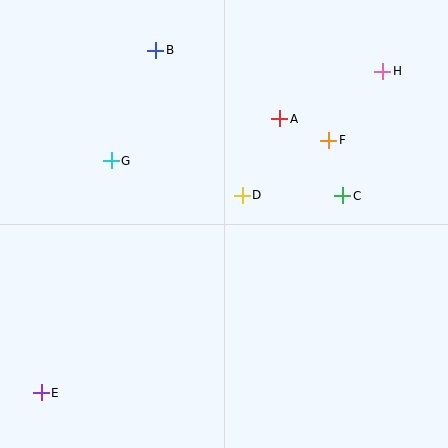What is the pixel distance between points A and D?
The distance between A and D is 85 pixels.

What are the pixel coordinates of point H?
Point H is at (383, 71).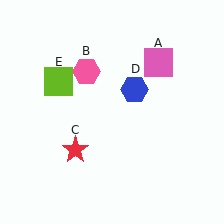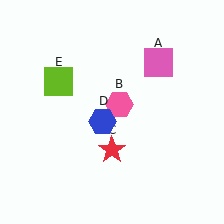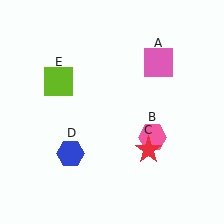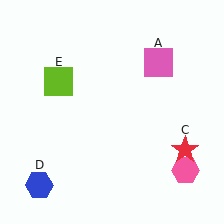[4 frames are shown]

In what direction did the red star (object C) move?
The red star (object C) moved right.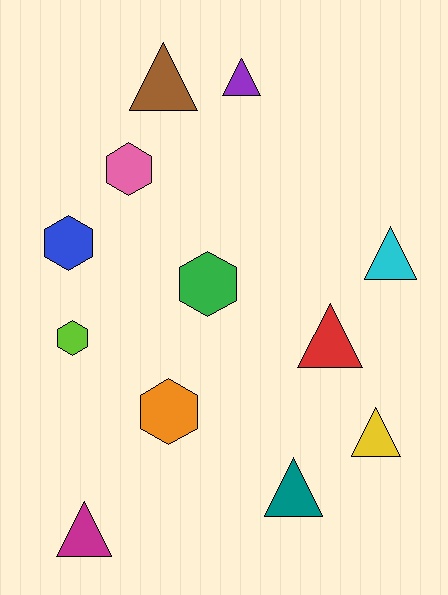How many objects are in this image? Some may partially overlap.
There are 12 objects.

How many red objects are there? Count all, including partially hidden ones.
There is 1 red object.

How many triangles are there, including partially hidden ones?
There are 7 triangles.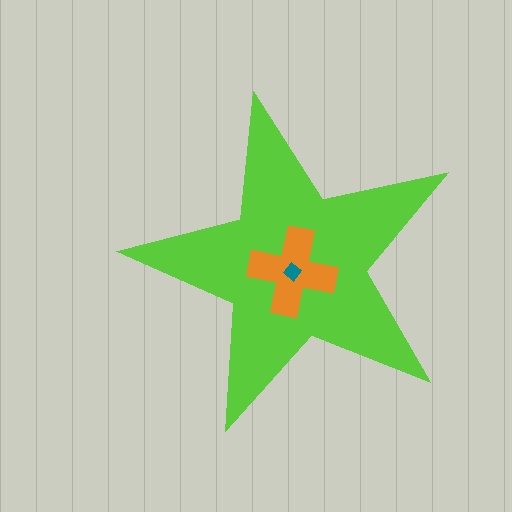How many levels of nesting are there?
3.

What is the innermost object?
The teal diamond.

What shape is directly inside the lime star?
The orange cross.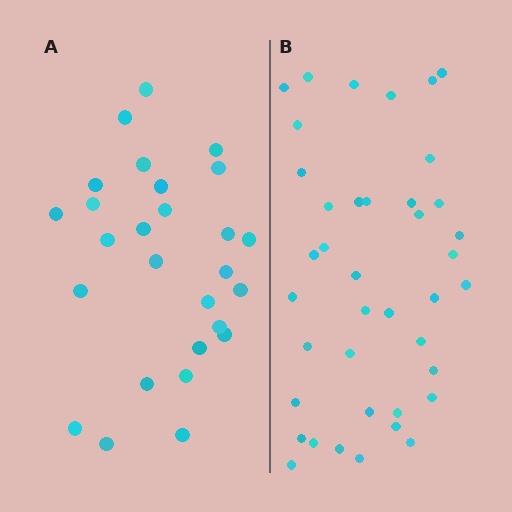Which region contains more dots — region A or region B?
Region B (the right region) has more dots.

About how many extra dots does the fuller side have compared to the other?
Region B has approximately 15 more dots than region A.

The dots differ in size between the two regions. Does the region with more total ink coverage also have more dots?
No. Region A has more total ink coverage because its dots are larger, but region B actually contains more individual dots. Total area can be misleading — the number of items is what matters here.